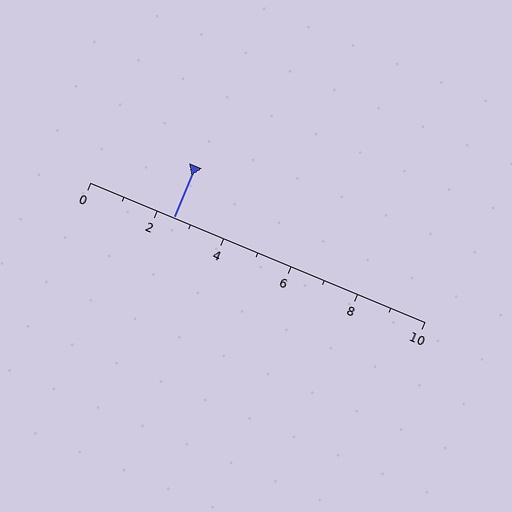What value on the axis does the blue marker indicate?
The marker indicates approximately 2.5.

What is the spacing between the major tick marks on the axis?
The major ticks are spaced 2 apart.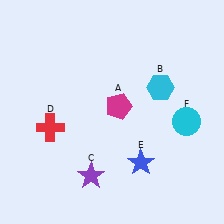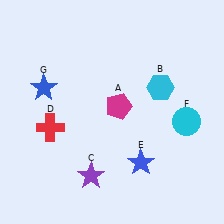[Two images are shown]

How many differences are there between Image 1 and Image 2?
There is 1 difference between the two images.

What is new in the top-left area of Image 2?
A blue star (G) was added in the top-left area of Image 2.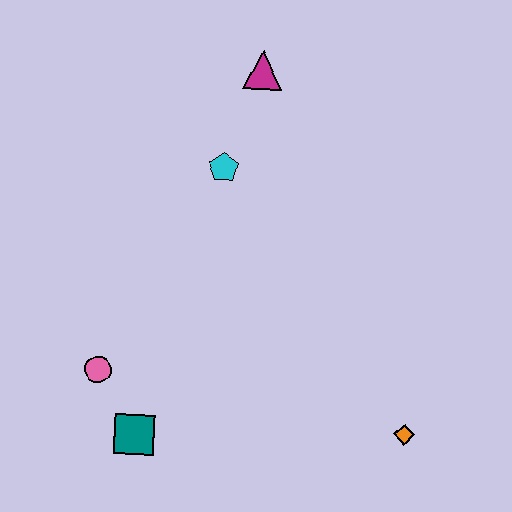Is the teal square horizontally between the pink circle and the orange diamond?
Yes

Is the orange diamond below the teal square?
No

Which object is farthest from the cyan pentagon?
The orange diamond is farthest from the cyan pentagon.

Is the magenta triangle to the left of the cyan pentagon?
No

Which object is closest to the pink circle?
The teal square is closest to the pink circle.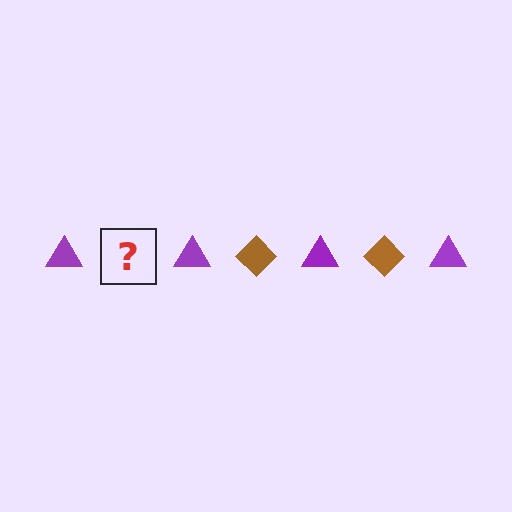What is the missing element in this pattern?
The missing element is a brown diamond.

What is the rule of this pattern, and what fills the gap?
The rule is that the pattern alternates between purple triangle and brown diamond. The gap should be filled with a brown diamond.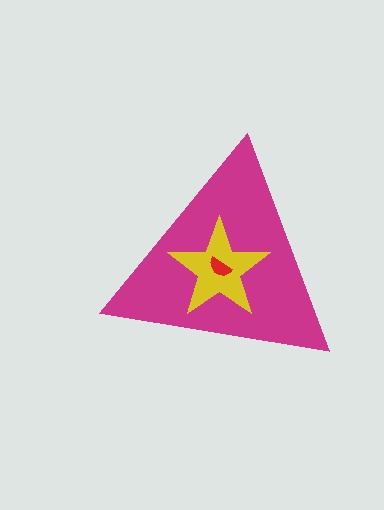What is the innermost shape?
The red semicircle.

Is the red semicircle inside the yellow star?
Yes.